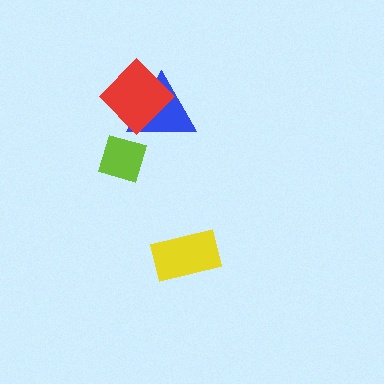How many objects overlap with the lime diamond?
0 objects overlap with the lime diamond.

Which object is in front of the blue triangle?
The red diamond is in front of the blue triangle.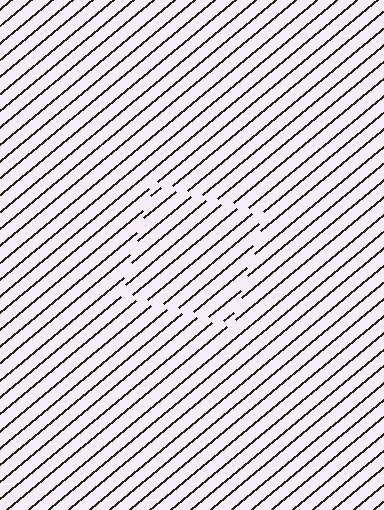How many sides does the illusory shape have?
4 sides — the line-ends trace a square.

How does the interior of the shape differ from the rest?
The interior of the shape contains the same grating, shifted by half a period — the contour is defined by the phase discontinuity where line-ends from the inner and outer gratings abut.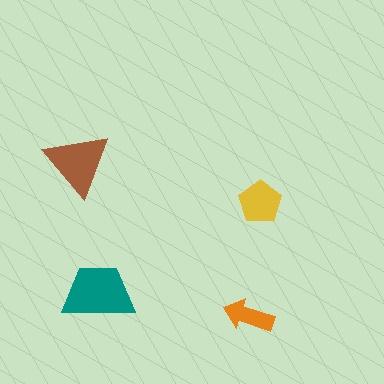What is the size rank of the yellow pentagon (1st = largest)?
3rd.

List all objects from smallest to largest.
The orange arrow, the yellow pentagon, the brown triangle, the teal trapezoid.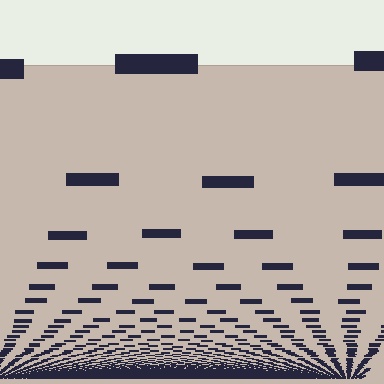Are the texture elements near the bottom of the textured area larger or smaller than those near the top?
Smaller. The gradient is inverted — elements near the bottom are smaller and denser.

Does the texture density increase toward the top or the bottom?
Density increases toward the bottom.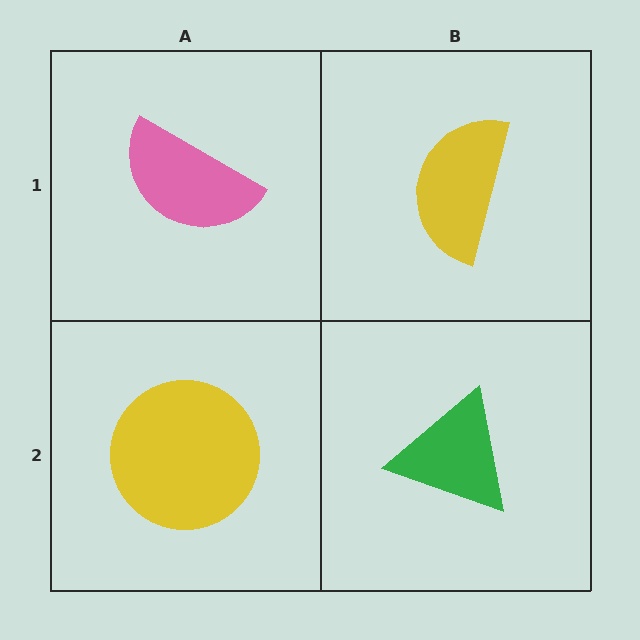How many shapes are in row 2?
2 shapes.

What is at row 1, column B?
A yellow semicircle.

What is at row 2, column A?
A yellow circle.